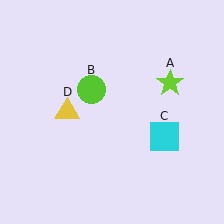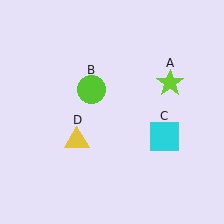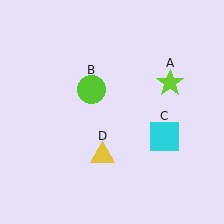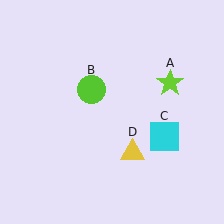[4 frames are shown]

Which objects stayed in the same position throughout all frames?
Lime star (object A) and lime circle (object B) and cyan square (object C) remained stationary.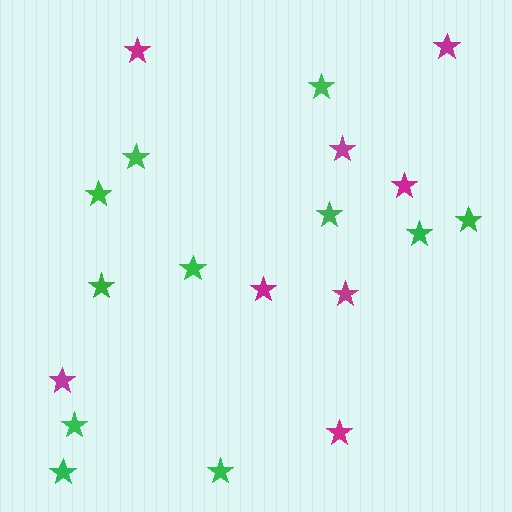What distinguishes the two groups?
There are 2 groups: one group of magenta stars (8) and one group of green stars (11).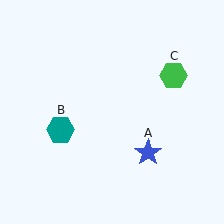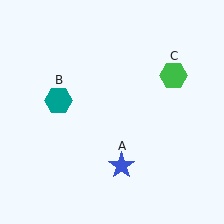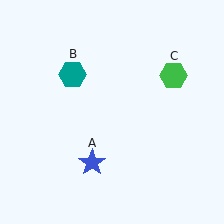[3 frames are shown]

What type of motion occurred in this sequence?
The blue star (object A), teal hexagon (object B) rotated clockwise around the center of the scene.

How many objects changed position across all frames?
2 objects changed position: blue star (object A), teal hexagon (object B).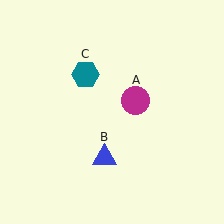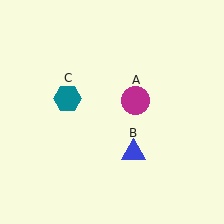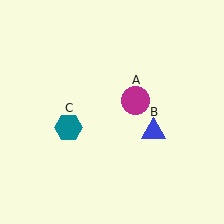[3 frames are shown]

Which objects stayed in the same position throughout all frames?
Magenta circle (object A) remained stationary.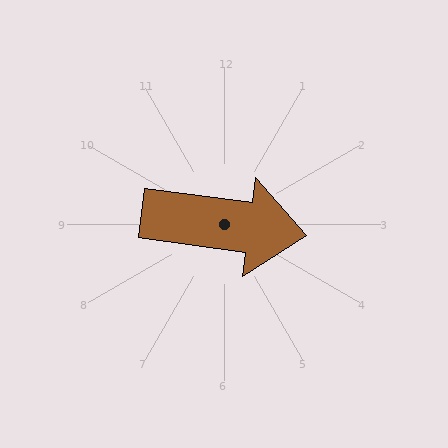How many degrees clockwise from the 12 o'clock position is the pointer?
Approximately 98 degrees.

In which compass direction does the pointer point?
East.